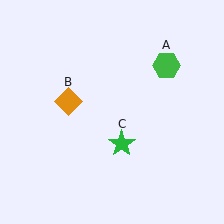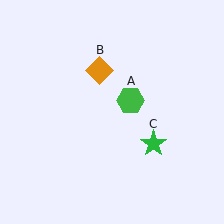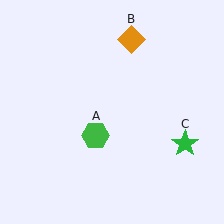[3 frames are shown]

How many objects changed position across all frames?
3 objects changed position: green hexagon (object A), orange diamond (object B), green star (object C).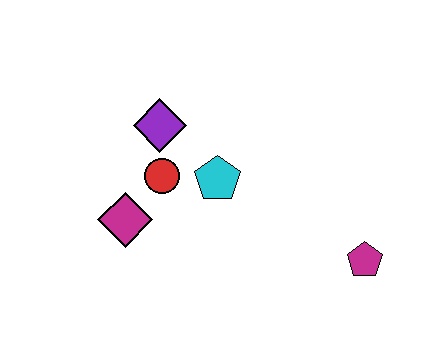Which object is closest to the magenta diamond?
The red circle is closest to the magenta diamond.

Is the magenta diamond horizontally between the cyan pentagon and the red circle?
No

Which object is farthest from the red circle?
The magenta pentagon is farthest from the red circle.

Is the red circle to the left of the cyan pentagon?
Yes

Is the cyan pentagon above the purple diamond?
No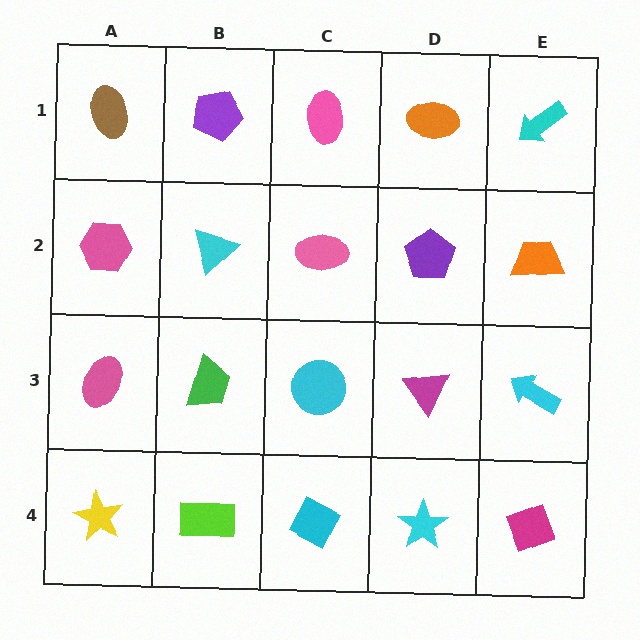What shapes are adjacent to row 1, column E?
An orange trapezoid (row 2, column E), an orange ellipse (row 1, column D).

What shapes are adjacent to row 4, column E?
A cyan arrow (row 3, column E), a cyan star (row 4, column D).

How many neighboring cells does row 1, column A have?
2.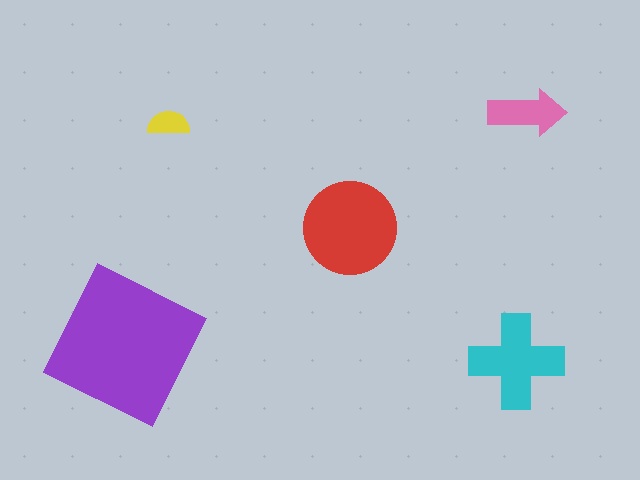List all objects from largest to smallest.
The purple square, the red circle, the cyan cross, the pink arrow, the yellow semicircle.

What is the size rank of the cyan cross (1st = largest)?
3rd.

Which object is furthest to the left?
The purple square is leftmost.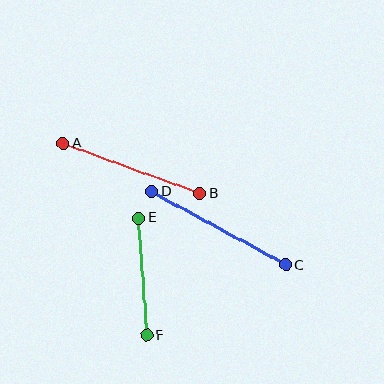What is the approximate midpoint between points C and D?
The midpoint is at approximately (219, 228) pixels.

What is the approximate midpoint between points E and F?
The midpoint is at approximately (143, 277) pixels.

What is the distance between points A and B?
The distance is approximately 146 pixels.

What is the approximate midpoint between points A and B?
The midpoint is at approximately (131, 168) pixels.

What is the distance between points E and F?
The distance is approximately 118 pixels.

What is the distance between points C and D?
The distance is approximately 153 pixels.